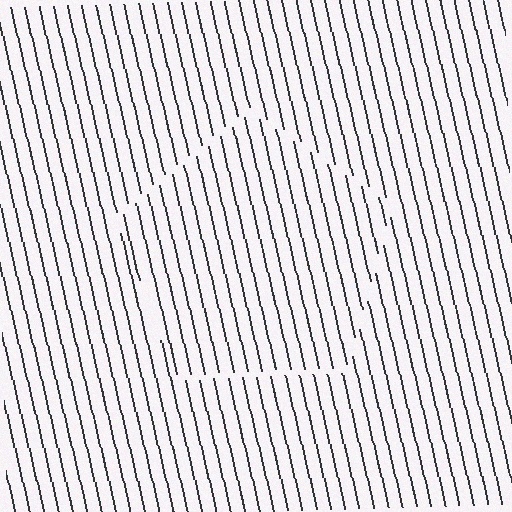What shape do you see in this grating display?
An illusory pentagon. The interior of the shape contains the same grating, shifted by half a period — the contour is defined by the phase discontinuity where line-ends from the inner and outer gratings abut.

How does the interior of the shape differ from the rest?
The interior of the shape contains the same grating, shifted by half a period — the contour is defined by the phase discontinuity where line-ends from the inner and outer gratings abut.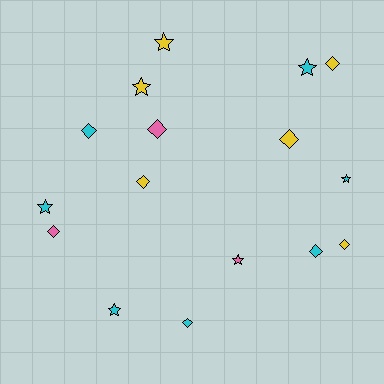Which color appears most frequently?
Cyan, with 7 objects.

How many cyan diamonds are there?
There are 3 cyan diamonds.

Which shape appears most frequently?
Diamond, with 9 objects.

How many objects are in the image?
There are 16 objects.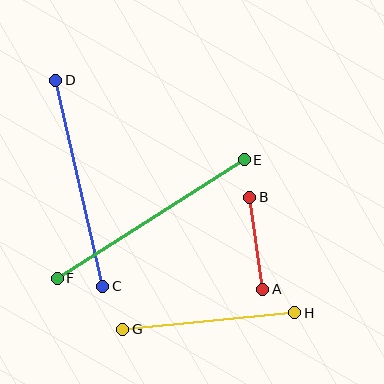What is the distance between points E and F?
The distance is approximately 221 pixels.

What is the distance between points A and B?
The distance is approximately 93 pixels.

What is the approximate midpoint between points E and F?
The midpoint is at approximately (151, 219) pixels.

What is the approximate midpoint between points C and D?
The midpoint is at approximately (79, 183) pixels.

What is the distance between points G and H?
The distance is approximately 173 pixels.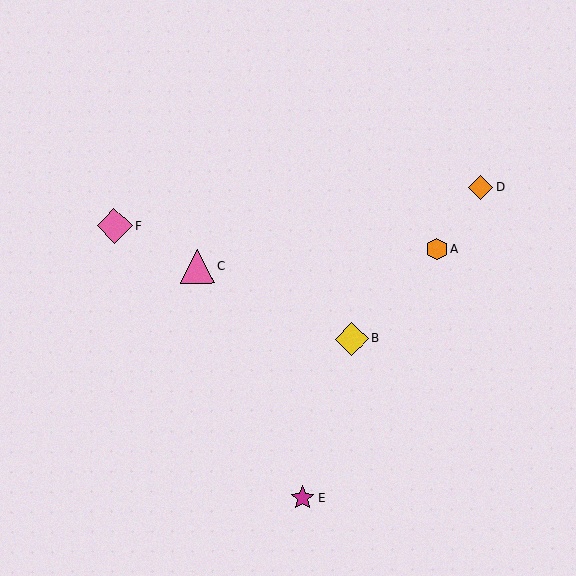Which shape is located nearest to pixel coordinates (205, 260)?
The pink triangle (labeled C) at (197, 266) is nearest to that location.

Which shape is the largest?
The pink diamond (labeled F) is the largest.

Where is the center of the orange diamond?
The center of the orange diamond is at (481, 187).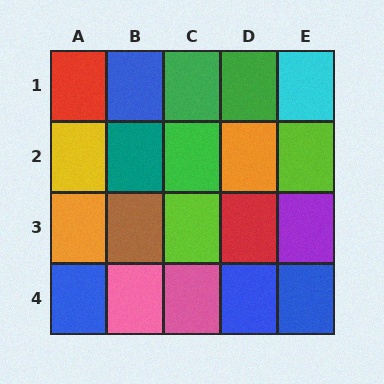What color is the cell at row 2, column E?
Lime.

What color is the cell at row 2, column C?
Green.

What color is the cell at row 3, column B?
Brown.